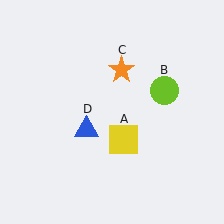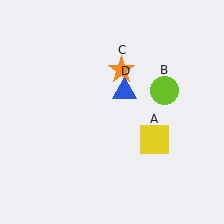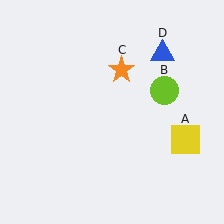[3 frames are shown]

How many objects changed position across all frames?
2 objects changed position: yellow square (object A), blue triangle (object D).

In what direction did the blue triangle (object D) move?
The blue triangle (object D) moved up and to the right.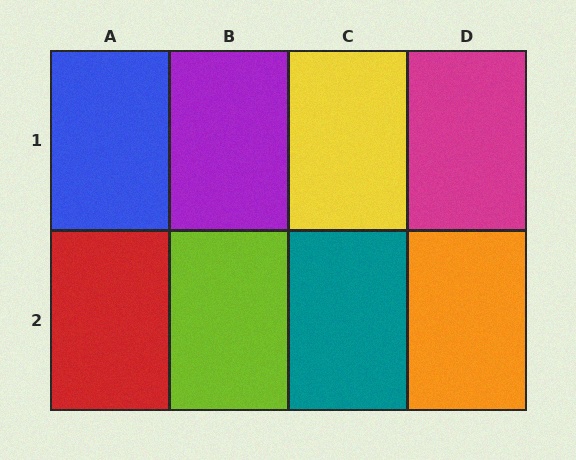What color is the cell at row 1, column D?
Magenta.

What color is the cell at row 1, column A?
Blue.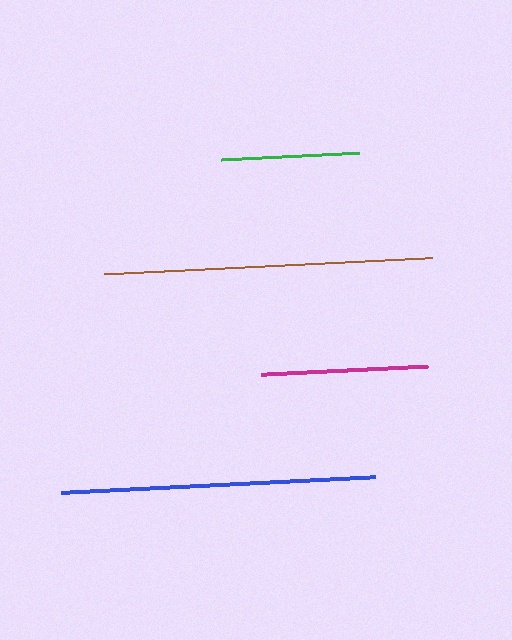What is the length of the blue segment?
The blue segment is approximately 314 pixels long.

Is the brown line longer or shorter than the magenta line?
The brown line is longer than the magenta line.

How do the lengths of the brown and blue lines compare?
The brown and blue lines are approximately the same length.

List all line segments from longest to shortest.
From longest to shortest: brown, blue, magenta, green.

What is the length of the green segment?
The green segment is approximately 138 pixels long.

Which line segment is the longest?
The brown line is the longest at approximately 329 pixels.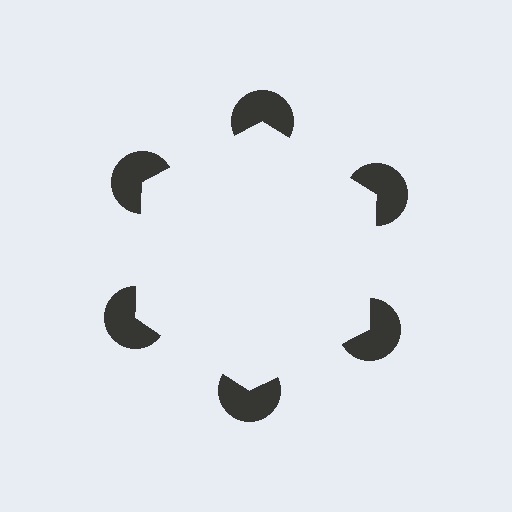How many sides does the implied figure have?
6 sides.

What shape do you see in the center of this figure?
An illusory hexagon — its edges are inferred from the aligned wedge cuts in the pac-man discs, not physically drawn.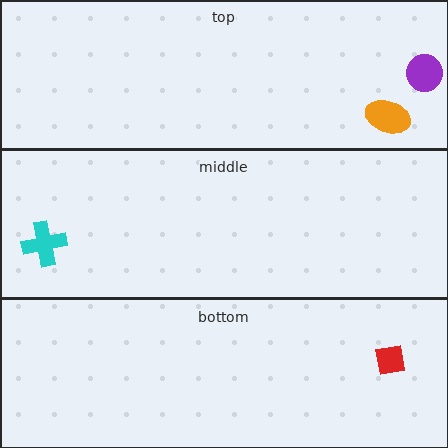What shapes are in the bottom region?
The red square.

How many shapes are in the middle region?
1.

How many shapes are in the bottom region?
1.